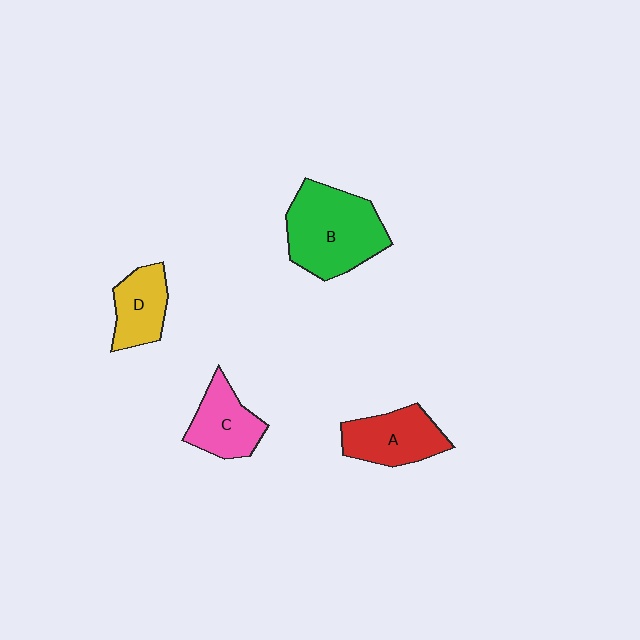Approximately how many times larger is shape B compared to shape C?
Approximately 1.8 times.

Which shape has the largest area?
Shape B (green).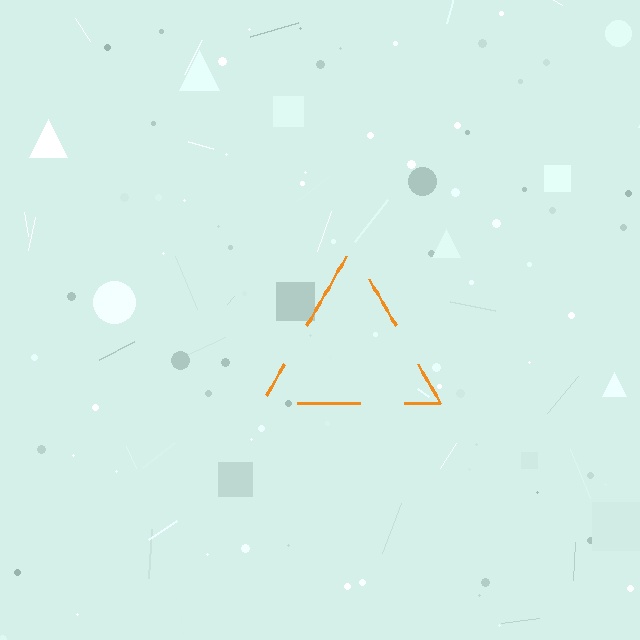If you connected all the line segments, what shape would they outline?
They would outline a triangle.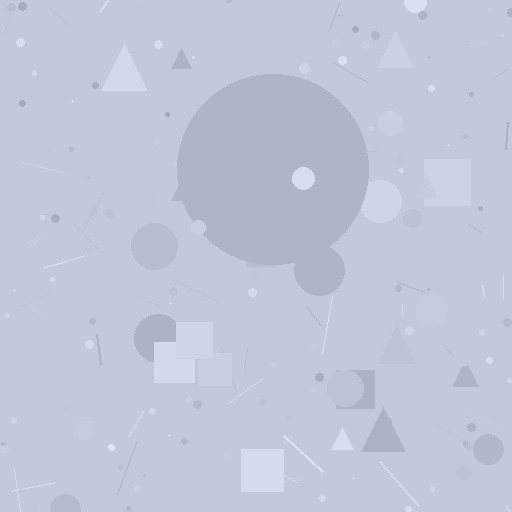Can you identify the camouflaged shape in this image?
The camouflaged shape is a circle.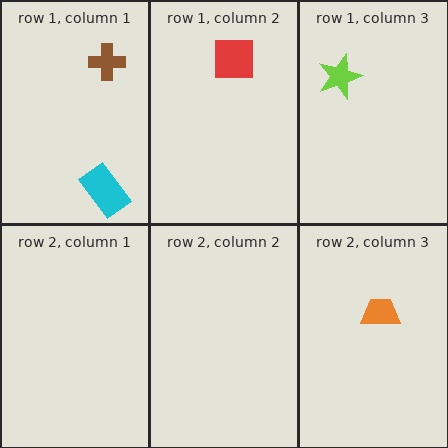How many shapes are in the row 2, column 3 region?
1.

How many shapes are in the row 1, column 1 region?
2.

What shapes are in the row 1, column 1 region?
The brown cross, the cyan rectangle.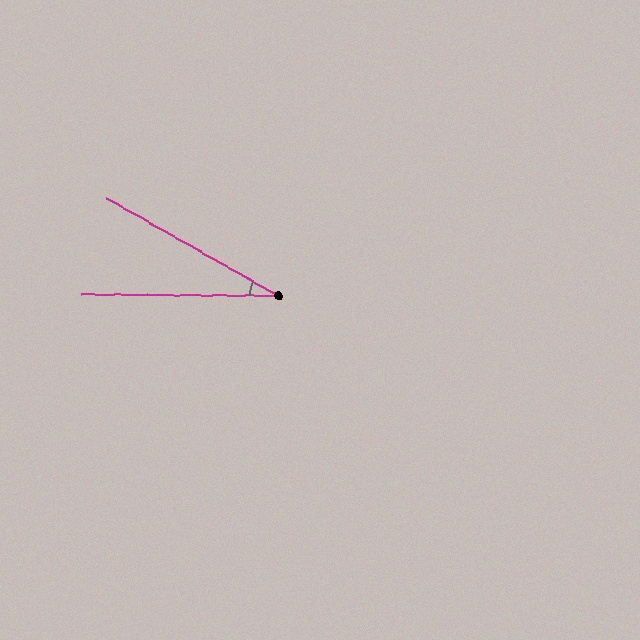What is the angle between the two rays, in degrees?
Approximately 29 degrees.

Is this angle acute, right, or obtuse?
It is acute.